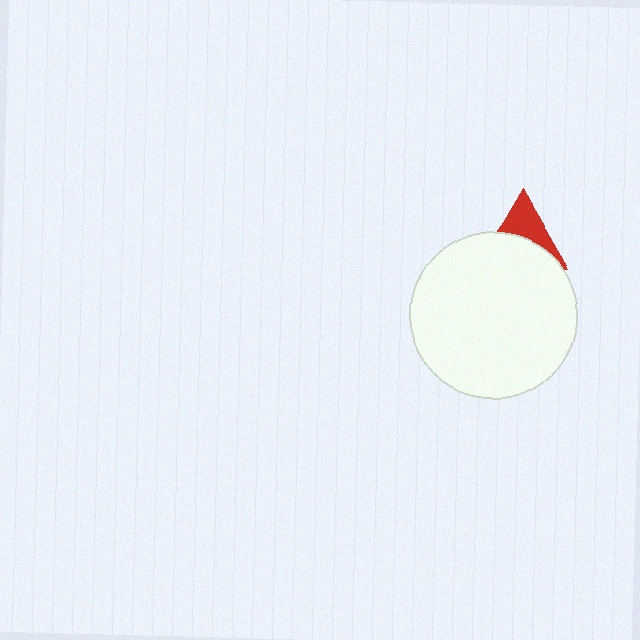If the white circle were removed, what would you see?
You would see the complete red triangle.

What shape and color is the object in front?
The object in front is a white circle.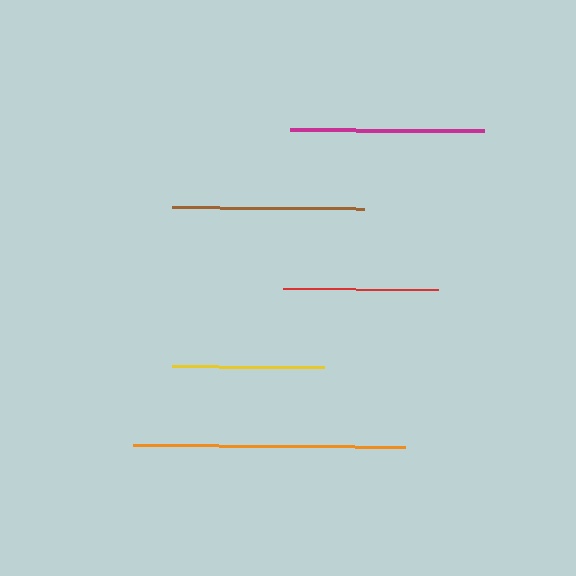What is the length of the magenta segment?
The magenta segment is approximately 194 pixels long.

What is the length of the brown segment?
The brown segment is approximately 192 pixels long.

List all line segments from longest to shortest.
From longest to shortest: orange, magenta, brown, red, yellow.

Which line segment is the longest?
The orange line is the longest at approximately 272 pixels.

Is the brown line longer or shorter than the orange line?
The orange line is longer than the brown line.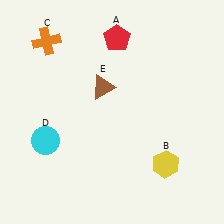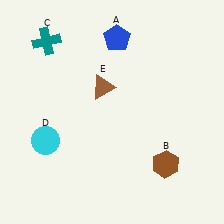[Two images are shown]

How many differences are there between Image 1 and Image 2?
There are 3 differences between the two images.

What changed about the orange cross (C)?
In Image 1, C is orange. In Image 2, it changed to teal.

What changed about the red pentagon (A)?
In Image 1, A is red. In Image 2, it changed to blue.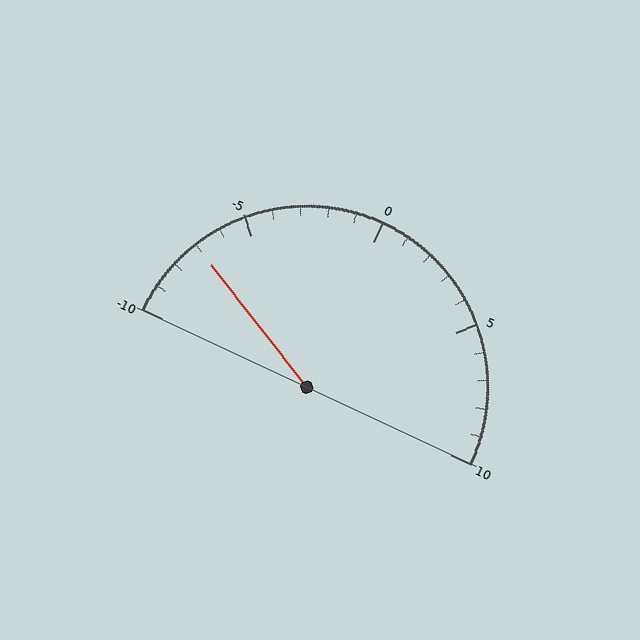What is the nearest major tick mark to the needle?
The nearest major tick mark is -5.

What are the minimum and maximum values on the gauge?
The gauge ranges from -10 to 10.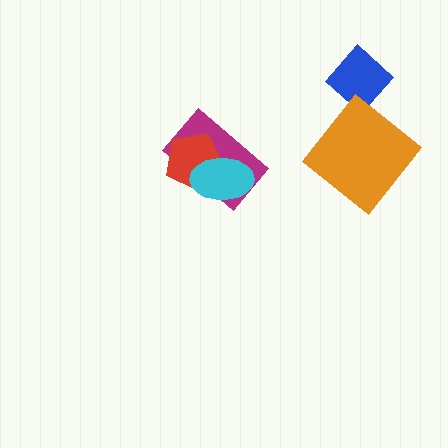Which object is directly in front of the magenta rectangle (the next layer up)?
The red pentagon is directly in front of the magenta rectangle.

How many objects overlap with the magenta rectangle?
2 objects overlap with the magenta rectangle.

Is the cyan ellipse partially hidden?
No, no other shape covers it.